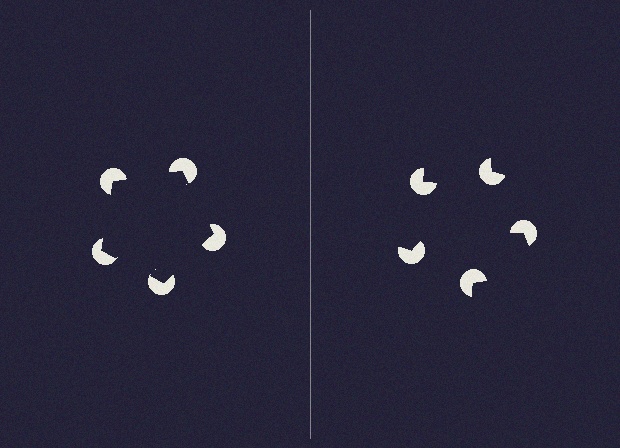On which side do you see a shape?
An illusory pentagon appears on the left side. On the right side the wedge cuts are rotated, so no coherent shape forms.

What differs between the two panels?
The pac-man discs are positioned identically on both sides; only the wedge orientations differ. On the left they align to a pentagon; on the right they are misaligned.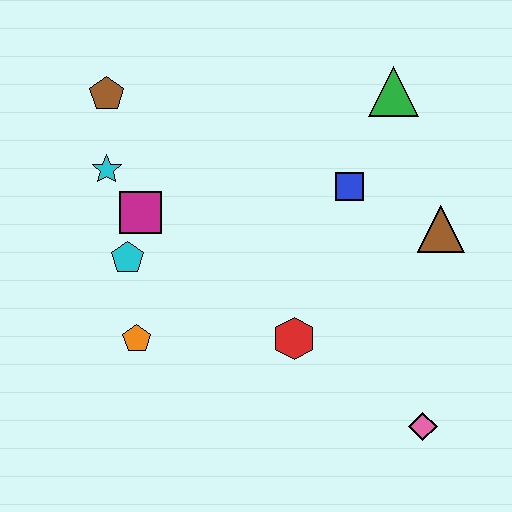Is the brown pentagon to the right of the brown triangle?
No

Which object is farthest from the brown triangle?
The brown pentagon is farthest from the brown triangle.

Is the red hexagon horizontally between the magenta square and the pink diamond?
Yes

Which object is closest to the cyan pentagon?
The magenta square is closest to the cyan pentagon.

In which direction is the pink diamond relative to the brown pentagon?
The pink diamond is below the brown pentagon.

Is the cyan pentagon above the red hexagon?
Yes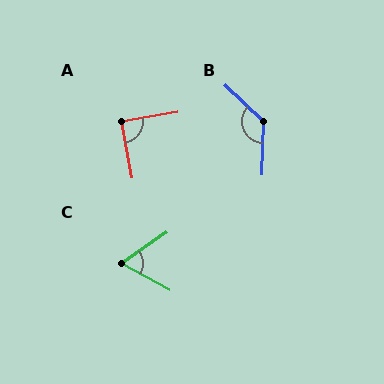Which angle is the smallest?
C, at approximately 63 degrees.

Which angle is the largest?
B, at approximately 131 degrees.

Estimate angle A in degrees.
Approximately 89 degrees.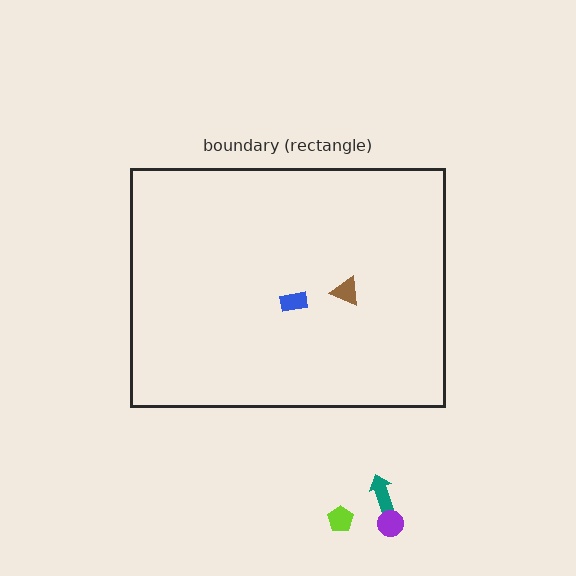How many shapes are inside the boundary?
2 inside, 3 outside.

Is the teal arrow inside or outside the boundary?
Outside.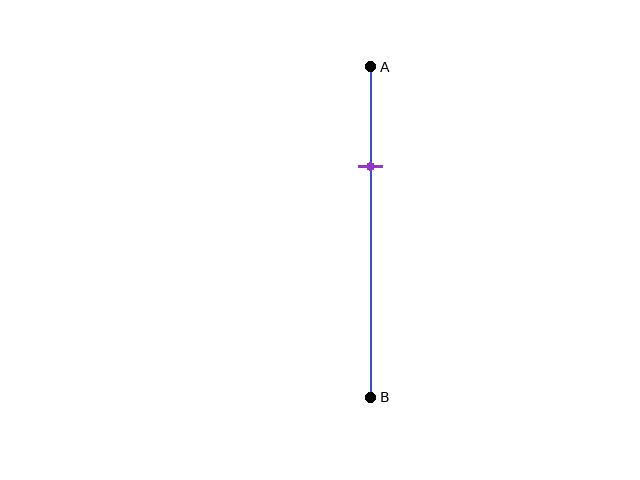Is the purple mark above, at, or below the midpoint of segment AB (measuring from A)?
The purple mark is above the midpoint of segment AB.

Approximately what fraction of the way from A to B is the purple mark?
The purple mark is approximately 30% of the way from A to B.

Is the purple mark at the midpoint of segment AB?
No, the mark is at about 30% from A, not at the 50% midpoint.